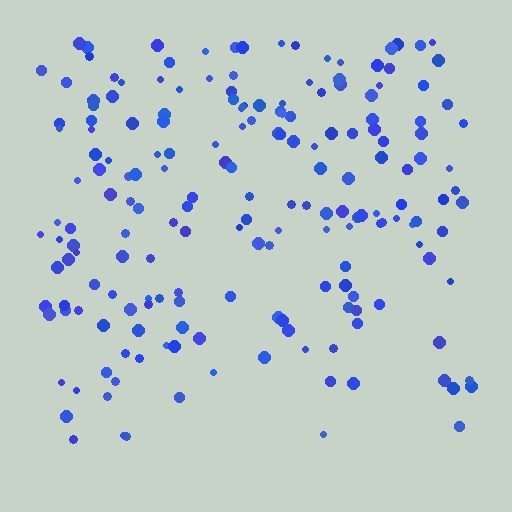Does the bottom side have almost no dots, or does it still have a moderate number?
Still a moderate number, just noticeably fewer than the top.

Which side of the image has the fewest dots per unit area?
The bottom.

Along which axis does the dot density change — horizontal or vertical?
Vertical.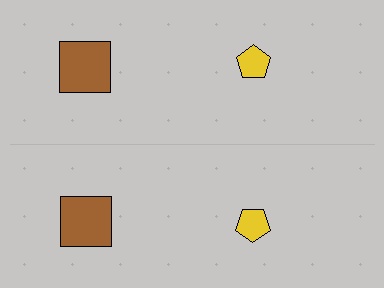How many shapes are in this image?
There are 4 shapes in this image.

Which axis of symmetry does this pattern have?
The pattern has a horizontal axis of symmetry running through the center of the image.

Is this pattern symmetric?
Yes, this pattern has bilateral (reflection) symmetry.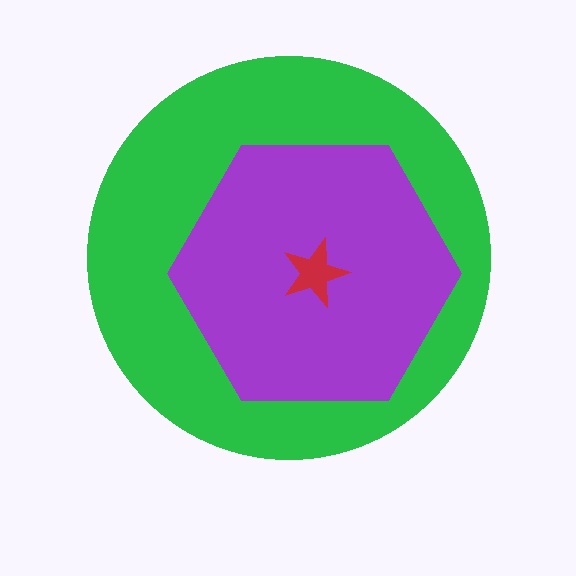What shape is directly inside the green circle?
The purple hexagon.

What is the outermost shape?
The green circle.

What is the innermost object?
The red star.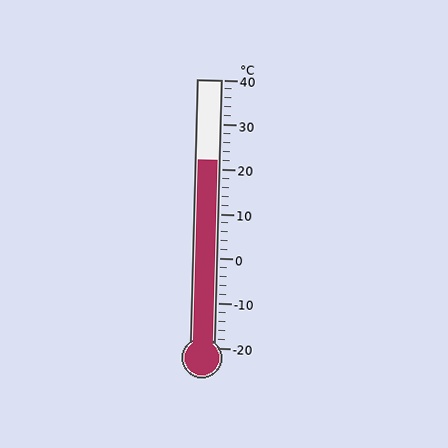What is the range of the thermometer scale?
The thermometer scale ranges from -20°C to 40°C.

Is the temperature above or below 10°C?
The temperature is above 10°C.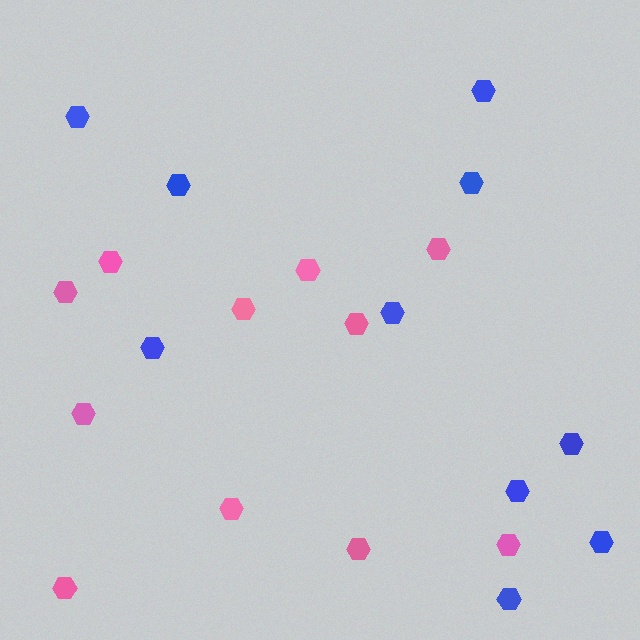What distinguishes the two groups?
There are 2 groups: one group of blue hexagons (10) and one group of pink hexagons (11).